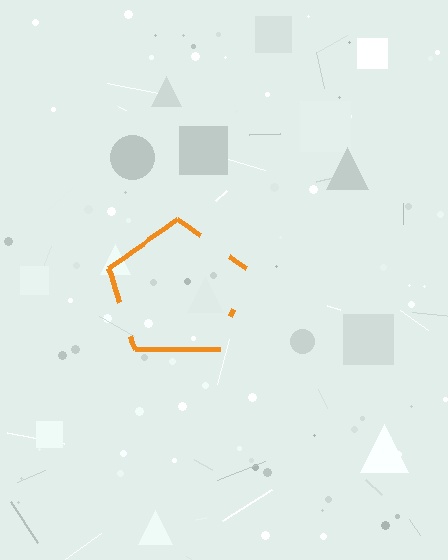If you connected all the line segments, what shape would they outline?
They would outline a pentagon.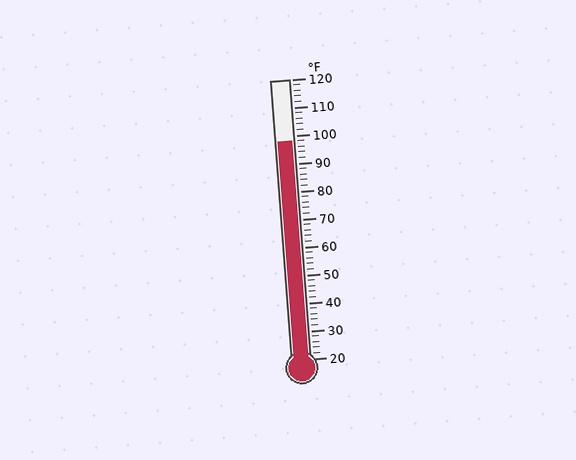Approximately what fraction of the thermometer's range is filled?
The thermometer is filled to approximately 80% of its range.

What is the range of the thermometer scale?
The thermometer scale ranges from 20°F to 120°F.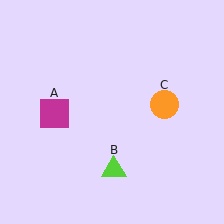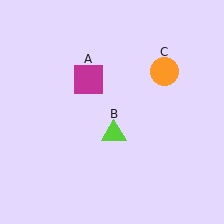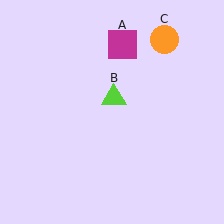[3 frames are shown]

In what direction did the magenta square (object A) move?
The magenta square (object A) moved up and to the right.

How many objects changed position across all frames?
3 objects changed position: magenta square (object A), lime triangle (object B), orange circle (object C).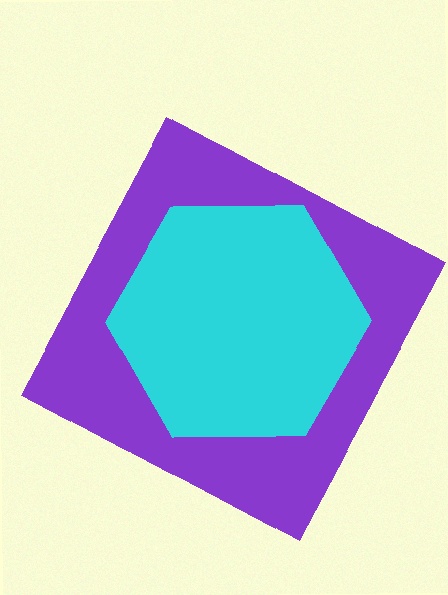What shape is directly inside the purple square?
The cyan hexagon.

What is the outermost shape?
The purple square.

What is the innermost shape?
The cyan hexagon.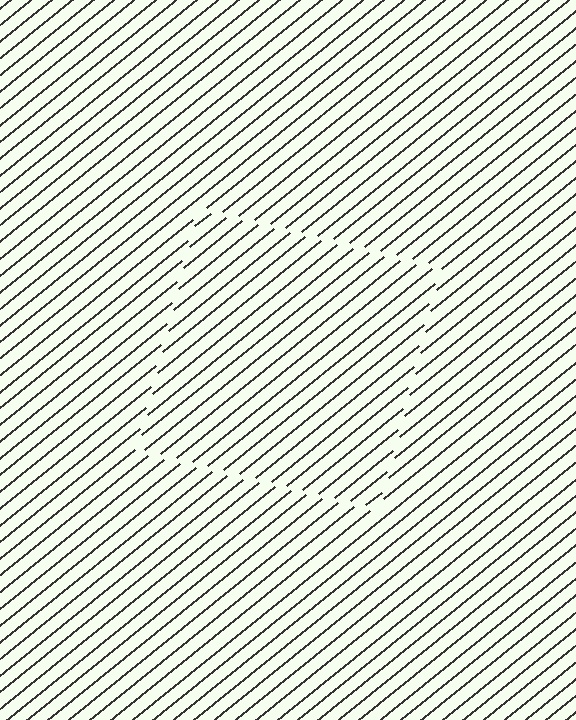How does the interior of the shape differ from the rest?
The interior of the shape contains the same grating, shifted by half a period — the contour is defined by the phase discontinuity where line-ends from the inner and outer gratings abut.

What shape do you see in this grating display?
An illusory square. The interior of the shape contains the same grating, shifted by half a period — the contour is defined by the phase discontinuity where line-ends from the inner and outer gratings abut.